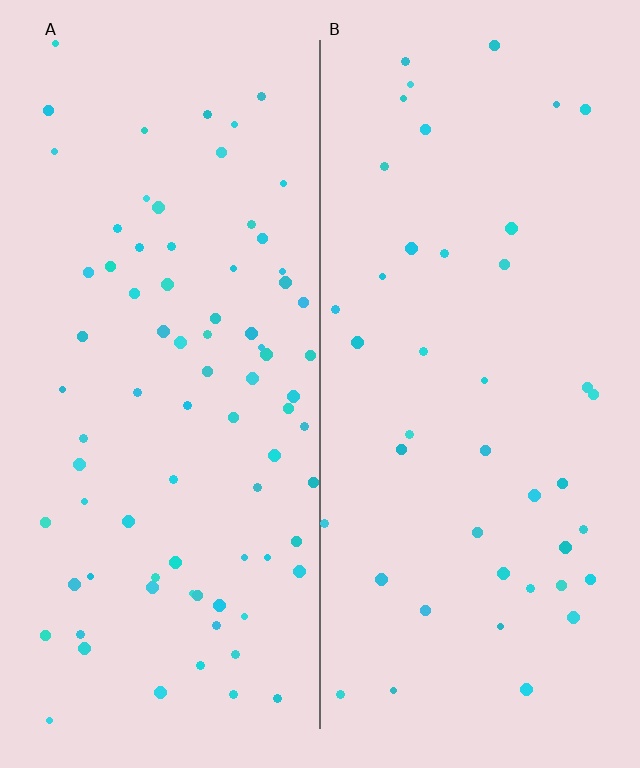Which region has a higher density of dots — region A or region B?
A (the left).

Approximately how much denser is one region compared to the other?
Approximately 1.9× — region A over region B.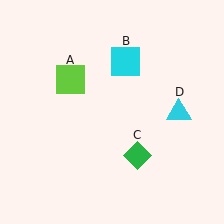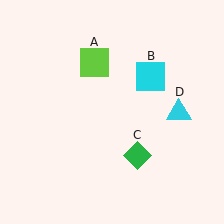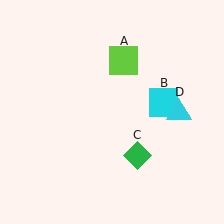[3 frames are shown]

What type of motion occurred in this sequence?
The lime square (object A), cyan square (object B) rotated clockwise around the center of the scene.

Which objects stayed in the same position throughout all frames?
Green diamond (object C) and cyan triangle (object D) remained stationary.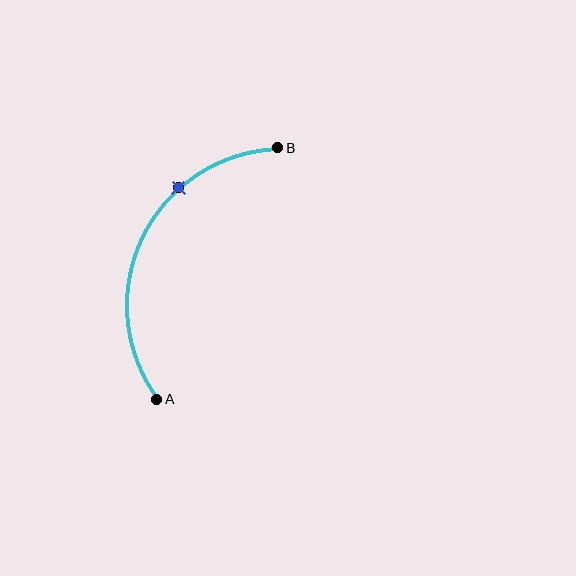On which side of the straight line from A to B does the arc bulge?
The arc bulges to the left of the straight line connecting A and B.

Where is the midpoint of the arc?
The arc midpoint is the point on the curve farthest from the straight line joining A and B. It sits to the left of that line.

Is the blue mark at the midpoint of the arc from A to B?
No. The blue mark lies on the arc but is closer to endpoint B. The arc midpoint would be at the point on the curve equidistant along the arc from both A and B.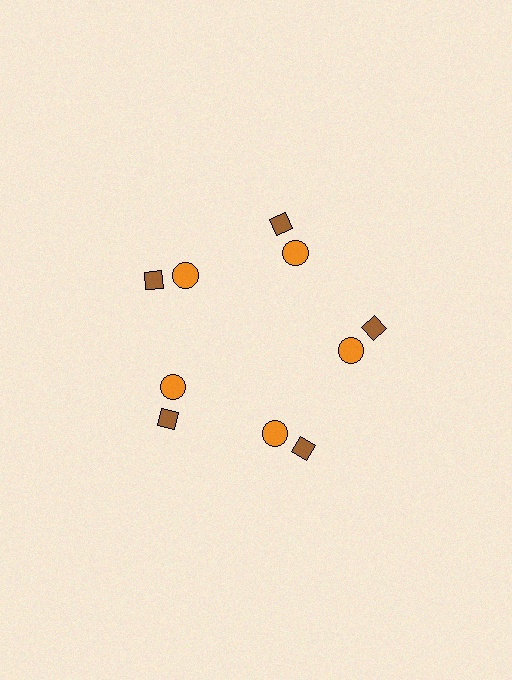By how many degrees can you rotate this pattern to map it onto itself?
The pattern maps onto itself every 72 degrees of rotation.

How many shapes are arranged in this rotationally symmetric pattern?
There are 10 shapes, arranged in 5 groups of 2.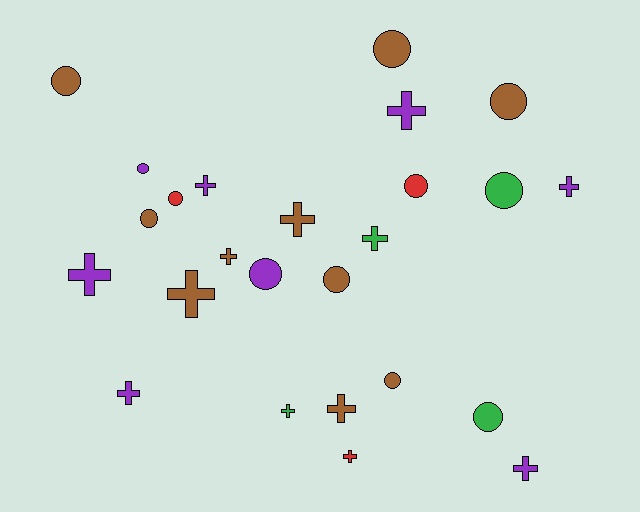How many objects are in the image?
There are 25 objects.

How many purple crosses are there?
There are 6 purple crosses.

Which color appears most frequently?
Brown, with 10 objects.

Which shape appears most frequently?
Cross, with 13 objects.